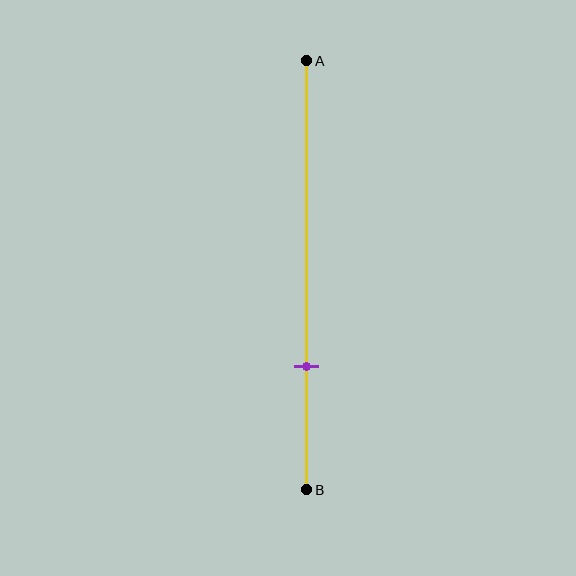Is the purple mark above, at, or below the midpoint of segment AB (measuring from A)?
The purple mark is below the midpoint of segment AB.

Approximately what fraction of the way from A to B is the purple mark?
The purple mark is approximately 70% of the way from A to B.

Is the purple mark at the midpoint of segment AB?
No, the mark is at about 70% from A, not at the 50% midpoint.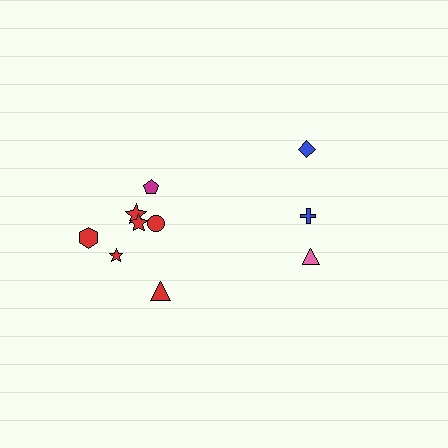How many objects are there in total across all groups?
There are 10 objects.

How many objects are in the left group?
There are 7 objects.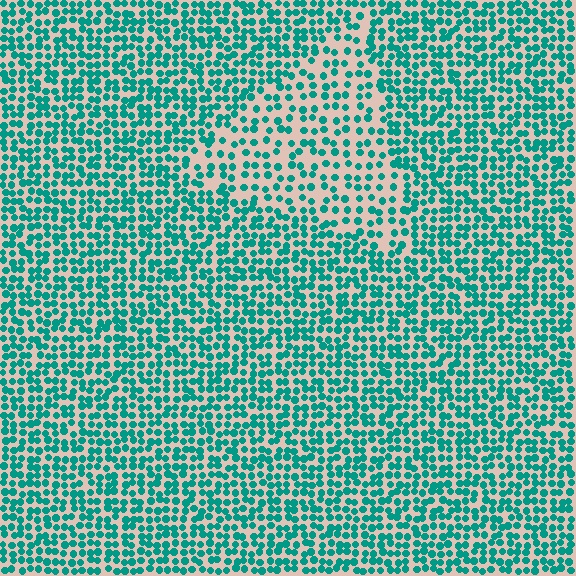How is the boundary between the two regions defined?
The boundary is defined by a change in element density (approximately 1.8x ratio). All elements are the same color, size, and shape.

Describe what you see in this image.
The image contains small teal elements arranged at two different densities. A triangle-shaped region is visible where the elements are less densely packed than the surrounding area.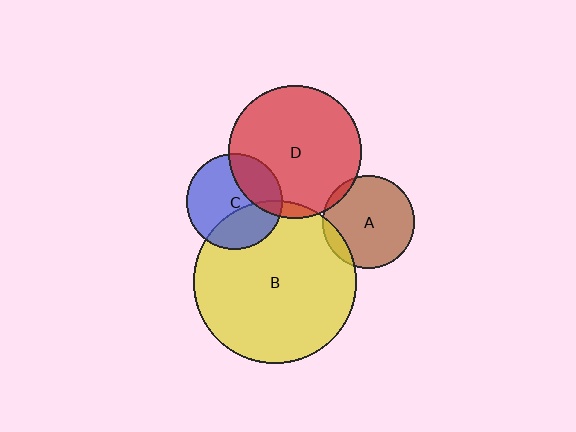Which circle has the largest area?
Circle B (yellow).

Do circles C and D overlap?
Yes.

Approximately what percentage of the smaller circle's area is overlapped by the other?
Approximately 30%.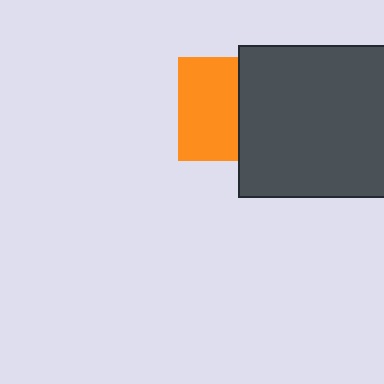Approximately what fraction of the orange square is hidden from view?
Roughly 42% of the orange square is hidden behind the dark gray square.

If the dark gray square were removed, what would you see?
You would see the complete orange square.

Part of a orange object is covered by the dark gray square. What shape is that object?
It is a square.